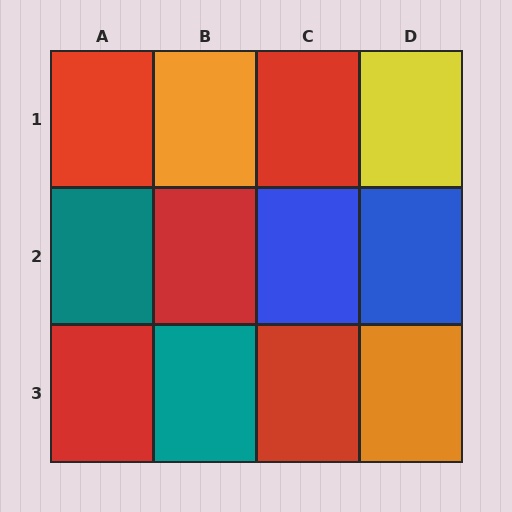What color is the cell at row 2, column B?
Red.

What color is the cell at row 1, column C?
Red.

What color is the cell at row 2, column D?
Blue.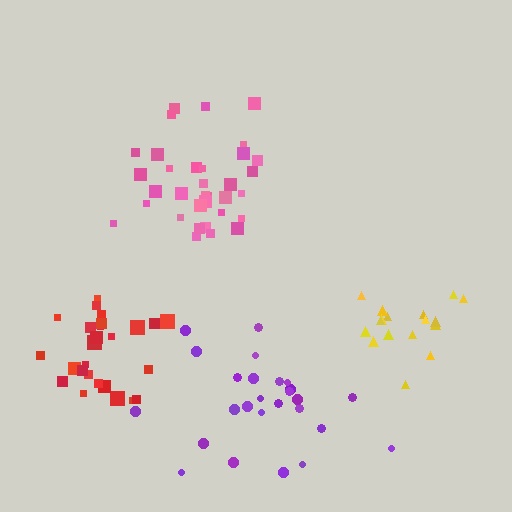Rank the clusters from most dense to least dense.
red, pink, yellow, purple.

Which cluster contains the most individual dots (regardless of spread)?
Pink (35).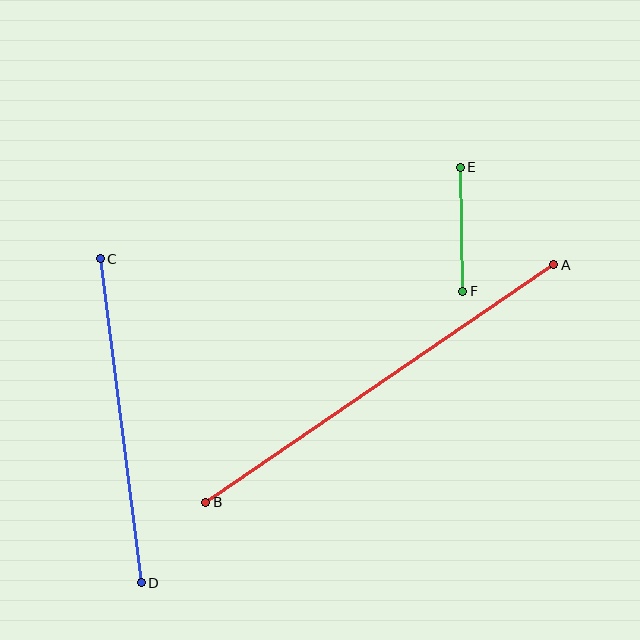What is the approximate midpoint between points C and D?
The midpoint is at approximately (121, 421) pixels.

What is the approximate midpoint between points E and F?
The midpoint is at approximately (461, 229) pixels.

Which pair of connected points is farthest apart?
Points A and B are farthest apart.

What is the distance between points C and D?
The distance is approximately 327 pixels.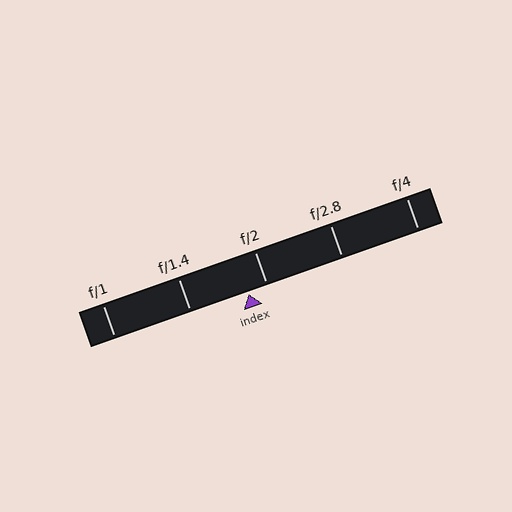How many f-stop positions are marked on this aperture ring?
There are 5 f-stop positions marked.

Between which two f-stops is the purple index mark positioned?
The index mark is between f/1.4 and f/2.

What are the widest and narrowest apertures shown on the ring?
The widest aperture shown is f/1 and the narrowest is f/4.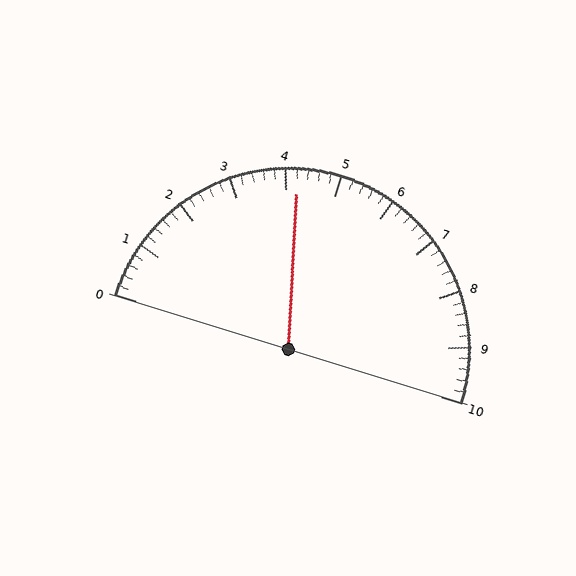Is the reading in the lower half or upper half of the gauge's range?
The reading is in the lower half of the range (0 to 10).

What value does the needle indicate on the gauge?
The needle indicates approximately 4.2.